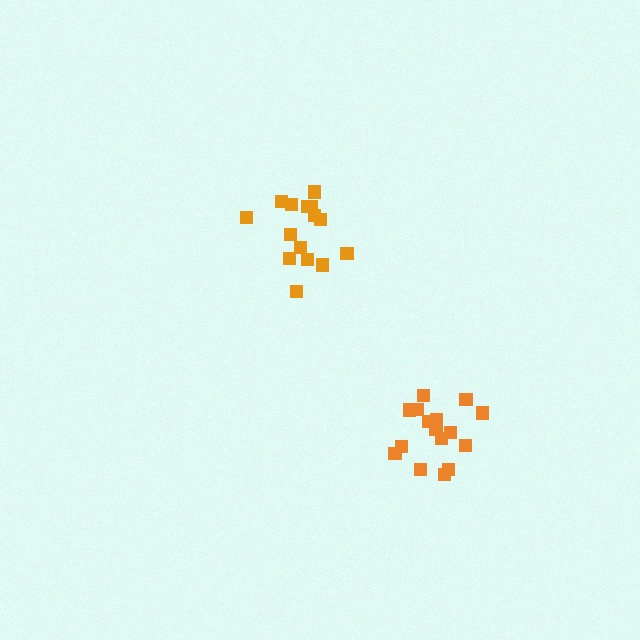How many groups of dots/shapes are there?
There are 2 groups.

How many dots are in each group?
Group 1: 16 dots, Group 2: 15 dots (31 total).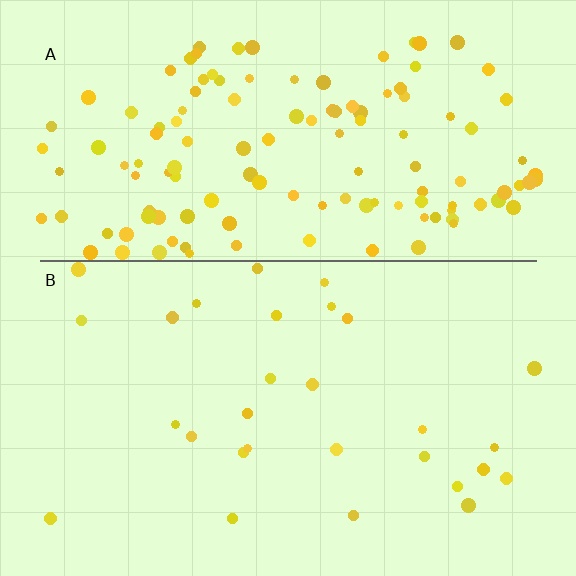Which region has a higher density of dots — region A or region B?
A (the top).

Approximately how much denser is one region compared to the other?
Approximately 4.6× — region A over region B.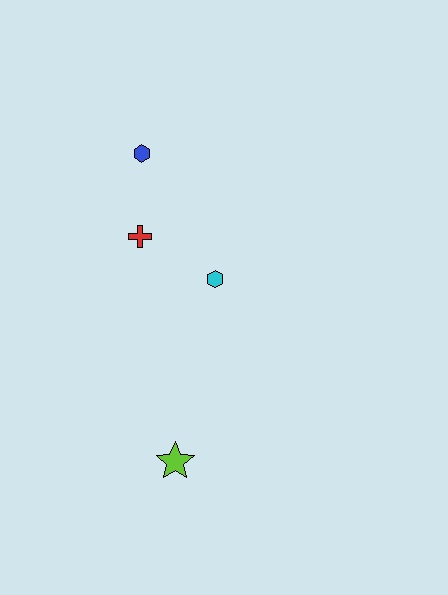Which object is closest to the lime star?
The cyan hexagon is closest to the lime star.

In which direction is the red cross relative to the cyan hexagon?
The red cross is to the left of the cyan hexagon.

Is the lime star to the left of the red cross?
No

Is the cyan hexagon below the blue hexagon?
Yes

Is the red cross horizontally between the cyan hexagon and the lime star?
No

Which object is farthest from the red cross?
The lime star is farthest from the red cross.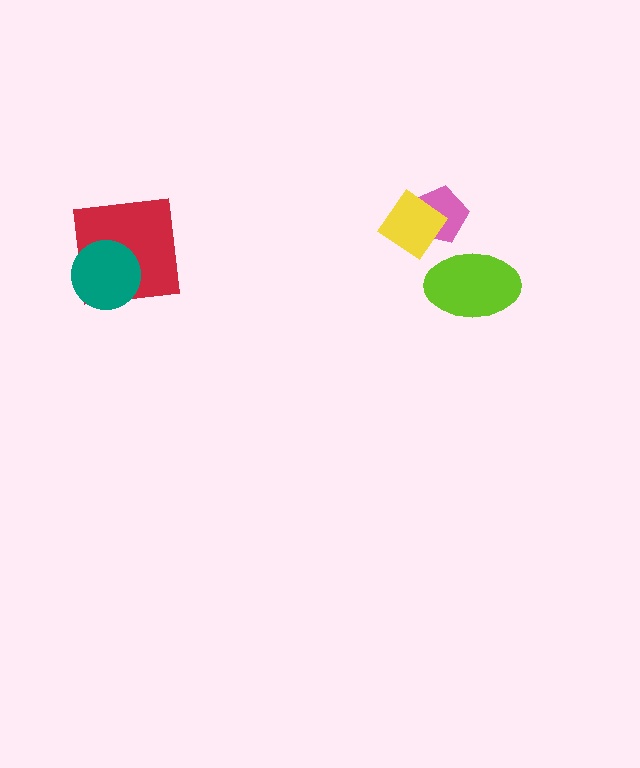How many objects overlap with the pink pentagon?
1 object overlaps with the pink pentagon.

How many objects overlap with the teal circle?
1 object overlaps with the teal circle.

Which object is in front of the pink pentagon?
The yellow diamond is in front of the pink pentagon.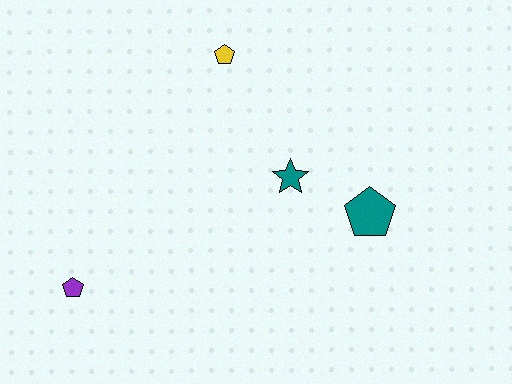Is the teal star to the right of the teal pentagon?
No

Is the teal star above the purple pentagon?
Yes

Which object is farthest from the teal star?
The purple pentagon is farthest from the teal star.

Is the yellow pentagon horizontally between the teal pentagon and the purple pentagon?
Yes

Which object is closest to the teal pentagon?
The teal star is closest to the teal pentagon.